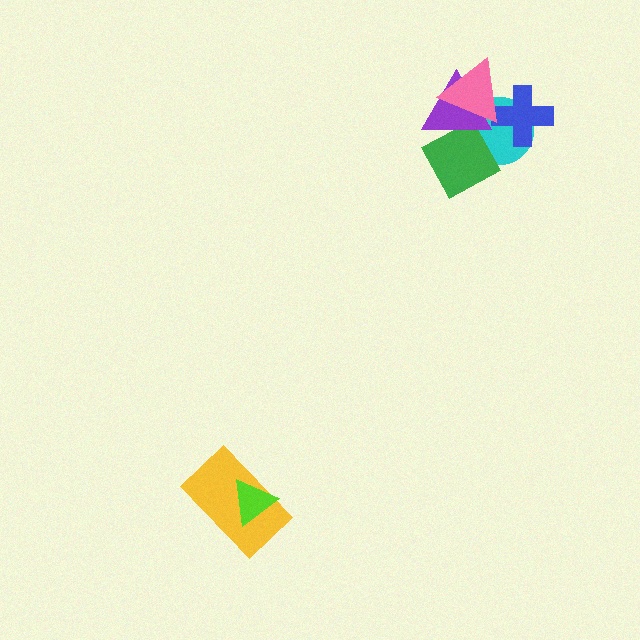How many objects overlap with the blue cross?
2 objects overlap with the blue cross.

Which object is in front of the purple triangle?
The pink triangle is in front of the purple triangle.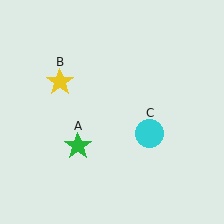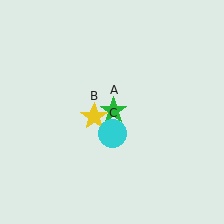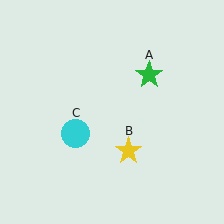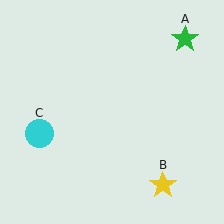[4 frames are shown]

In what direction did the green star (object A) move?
The green star (object A) moved up and to the right.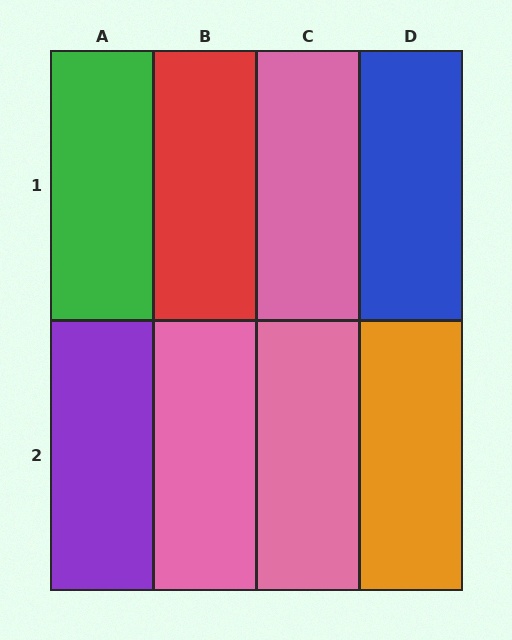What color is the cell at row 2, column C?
Pink.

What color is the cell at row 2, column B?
Pink.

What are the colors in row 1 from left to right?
Green, red, pink, blue.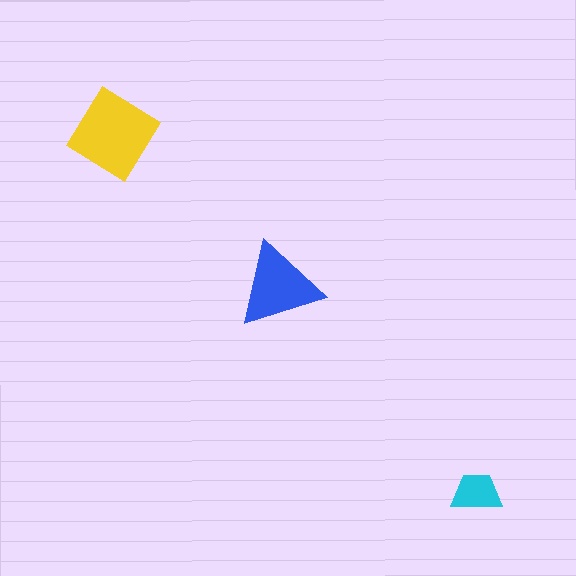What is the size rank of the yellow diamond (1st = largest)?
1st.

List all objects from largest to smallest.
The yellow diamond, the blue triangle, the cyan trapezoid.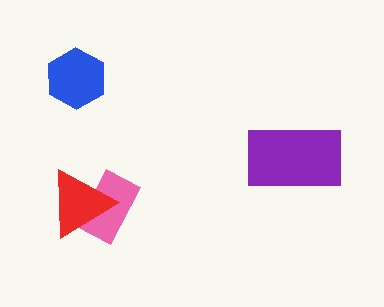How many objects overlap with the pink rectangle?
1 object overlaps with the pink rectangle.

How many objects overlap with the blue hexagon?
0 objects overlap with the blue hexagon.